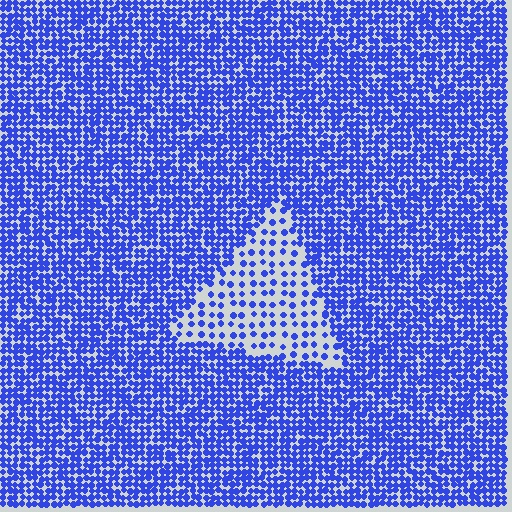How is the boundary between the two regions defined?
The boundary is defined by a change in element density (approximately 2.6x ratio). All elements are the same color, size, and shape.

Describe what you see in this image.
The image contains small blue elements arranged at two different densities. A triangle-shaped region is visible where the elements are less densely packed than the surrounding area.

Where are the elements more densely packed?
The elements are more densely packed outside the triangle boundary.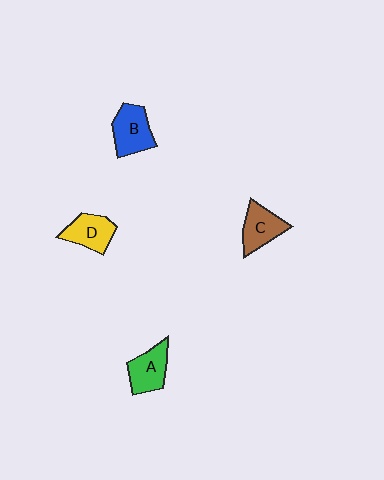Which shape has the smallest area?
Shape D (yellow).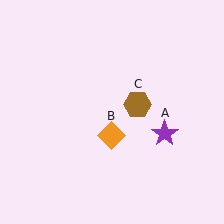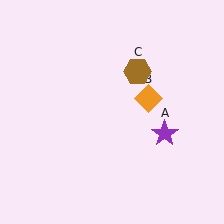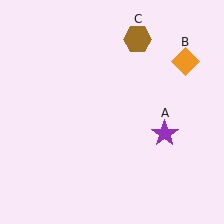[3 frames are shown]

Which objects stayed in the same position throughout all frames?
Purple star (object A) remained stationary.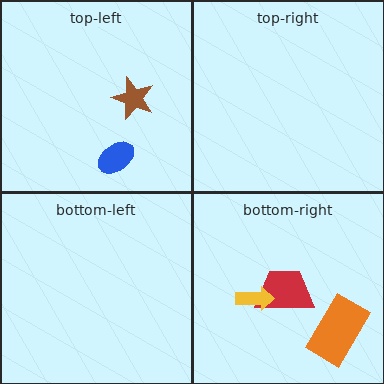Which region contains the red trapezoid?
The bottom-right region.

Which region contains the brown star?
The top-left region.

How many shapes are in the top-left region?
2.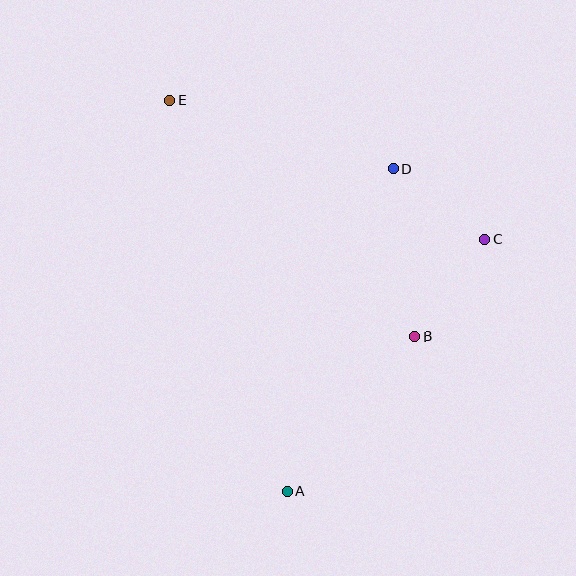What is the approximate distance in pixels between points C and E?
The distance between C and E is approximately 344 pixels.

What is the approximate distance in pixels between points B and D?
The distance between B and D is approximately 169 pixels.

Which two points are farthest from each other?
Points A and E are farthest from each other.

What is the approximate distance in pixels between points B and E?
The distance between B and E is approximately 340 pixels.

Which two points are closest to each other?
Points C and D are closest to each other.